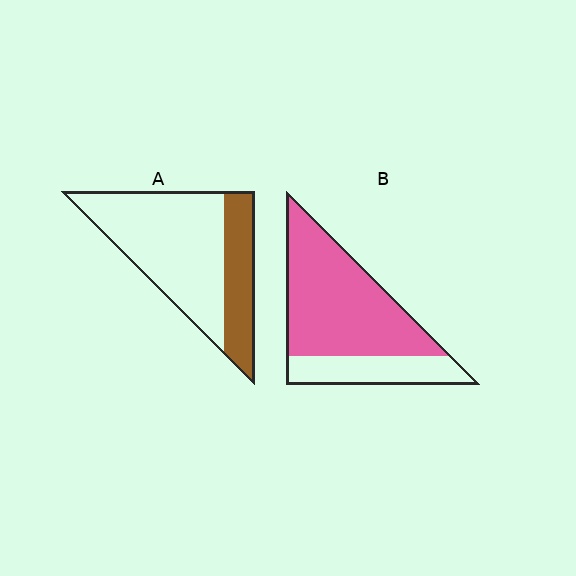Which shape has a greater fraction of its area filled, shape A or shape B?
Shape B.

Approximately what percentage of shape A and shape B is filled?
A is approximately 30% and B is approximately 70%.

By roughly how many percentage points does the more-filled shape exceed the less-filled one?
By roughly 45 percentage points (B over A).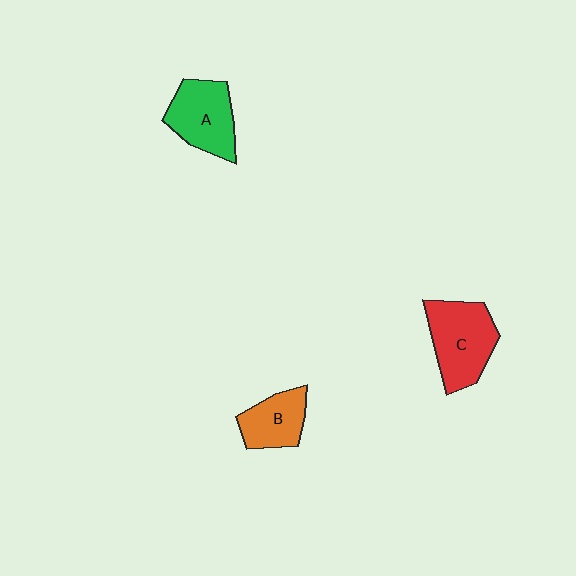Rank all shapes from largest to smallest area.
From largest to smallest: C (red), A (green), B (orange).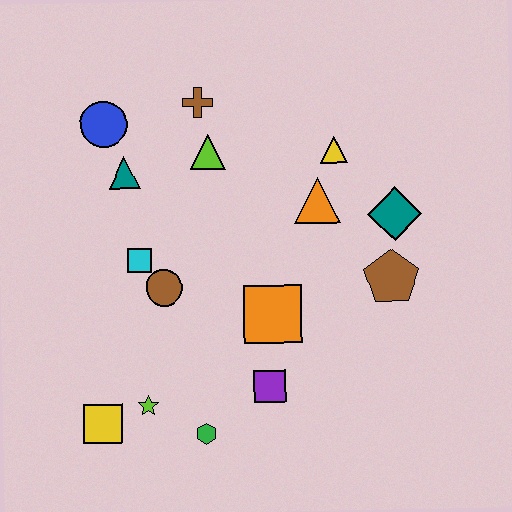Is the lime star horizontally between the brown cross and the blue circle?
Yes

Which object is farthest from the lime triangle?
The yellow square is farthest from the lime triangle.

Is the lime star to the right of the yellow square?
Yes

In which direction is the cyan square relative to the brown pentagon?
The cyan square is to the left of the brown pentagon.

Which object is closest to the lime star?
The yellow square is closest to the lime star.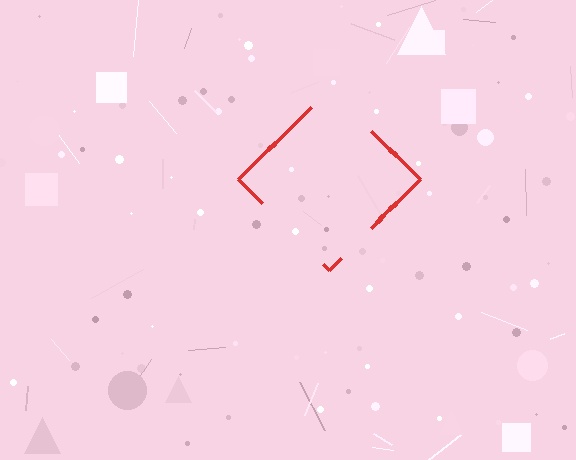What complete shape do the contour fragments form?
The contour fragments form a diamond.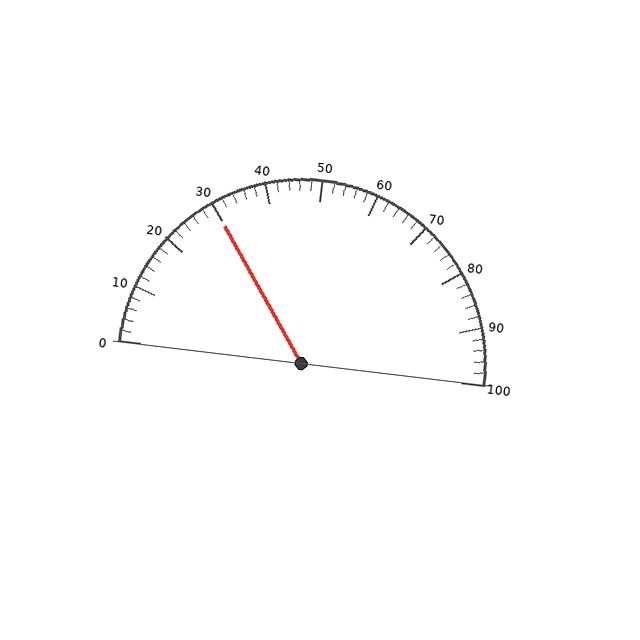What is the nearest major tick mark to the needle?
The nearest major tick mark is 30.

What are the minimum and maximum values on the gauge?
The gauge ranges from 0 to 100.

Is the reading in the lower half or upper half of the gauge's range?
The reading is in the lower half of the range (0 to 100).